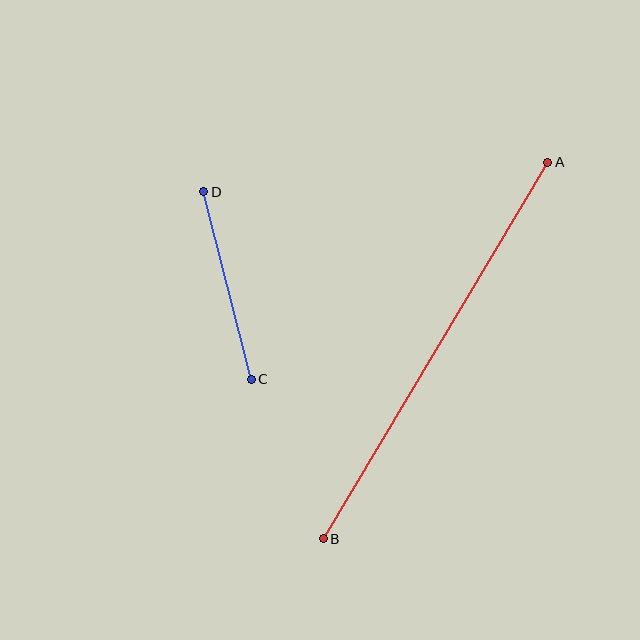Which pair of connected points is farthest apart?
Points A and B are farthest apart.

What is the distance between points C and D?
The distance is approximately 193 pixels.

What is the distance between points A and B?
The distance is approximately 438 pixels.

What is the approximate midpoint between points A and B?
The midpoint is at approximately (436, 350) pixels.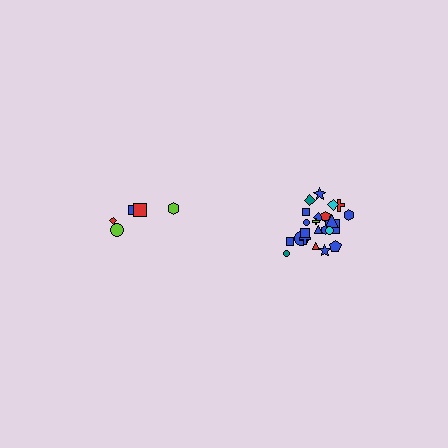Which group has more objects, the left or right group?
The right group.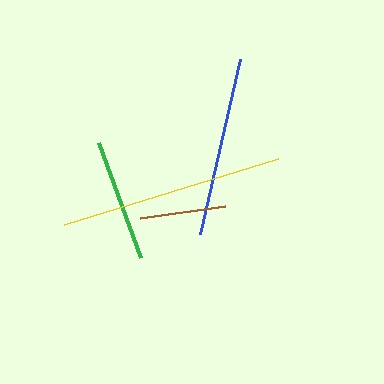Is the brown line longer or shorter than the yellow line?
The yellow line is longer than the brown line.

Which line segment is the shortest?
The brown line is the shortest at approximately 85 pixels.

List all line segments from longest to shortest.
From longest to shortest: yellow, blue, green, brown.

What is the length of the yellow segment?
The yellow segment is approximately 224 pixels long.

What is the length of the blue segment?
The blue segment is approximately 180 pixels long.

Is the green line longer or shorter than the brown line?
The green line is longer than the brown line.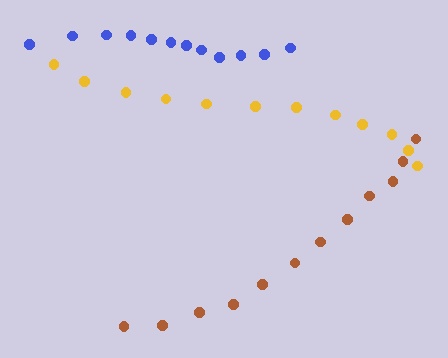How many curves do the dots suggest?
There are 3 distinct paths.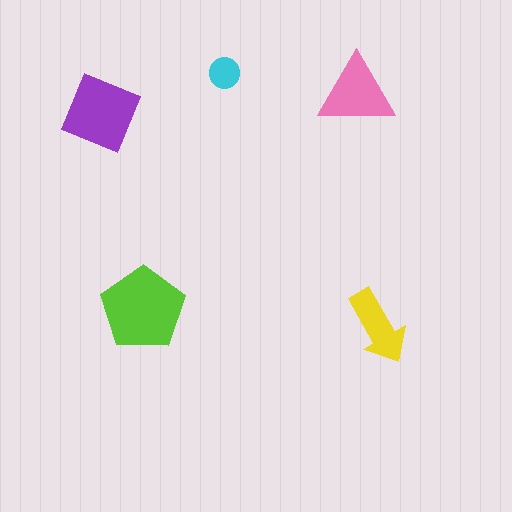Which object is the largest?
The lime pentagon.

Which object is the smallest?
The cyan circle.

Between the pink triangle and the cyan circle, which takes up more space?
The pink triangle.